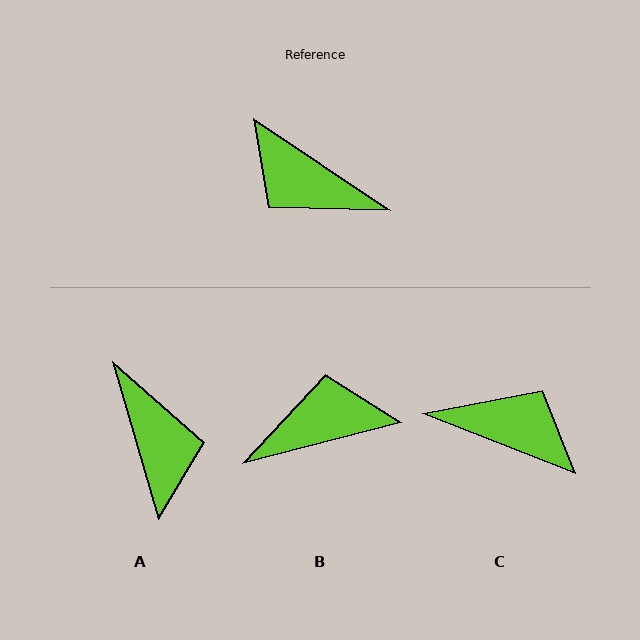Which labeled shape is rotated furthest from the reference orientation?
C, about 168 degrees away.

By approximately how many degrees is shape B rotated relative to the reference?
Approximately 132 degrees clockwise.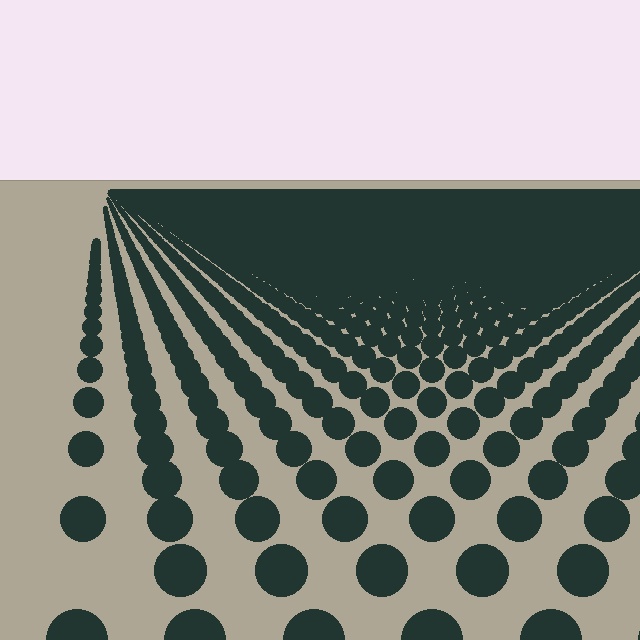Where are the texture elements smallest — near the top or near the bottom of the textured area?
Near the top.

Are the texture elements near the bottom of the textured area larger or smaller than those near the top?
Larger. Near the bottom, elements are closer to the viewer and appear at a bigger on-screen size.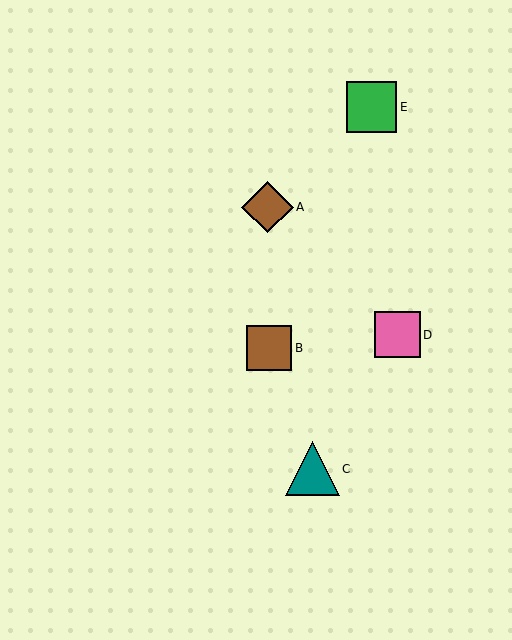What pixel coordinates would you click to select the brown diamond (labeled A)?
Click at (267, 207) to select the brown diamond A.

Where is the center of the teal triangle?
The center of the teal triangle is at (312, 469).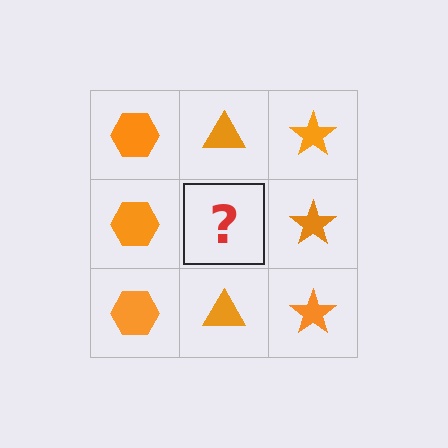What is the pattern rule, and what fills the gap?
The rule is that each column has a consistent shape. The gap should be filled with an orange triangle.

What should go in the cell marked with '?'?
The missing cell should contain an orange triangle.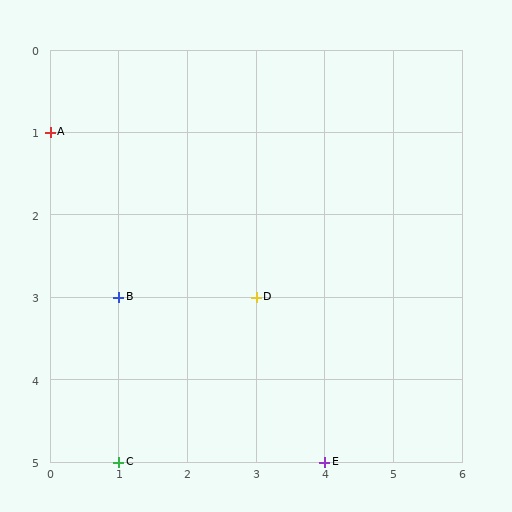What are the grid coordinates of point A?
Point A is at grid coordinates (0, 1).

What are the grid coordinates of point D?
Point D is at grid coordinates (3, 3).